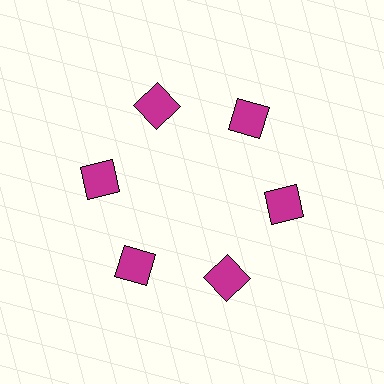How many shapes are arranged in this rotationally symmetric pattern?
There are 6 shapes, arranged in 6 groups of 1.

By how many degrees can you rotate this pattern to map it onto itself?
The pattern maps onto itself every 60 degrees of rotation.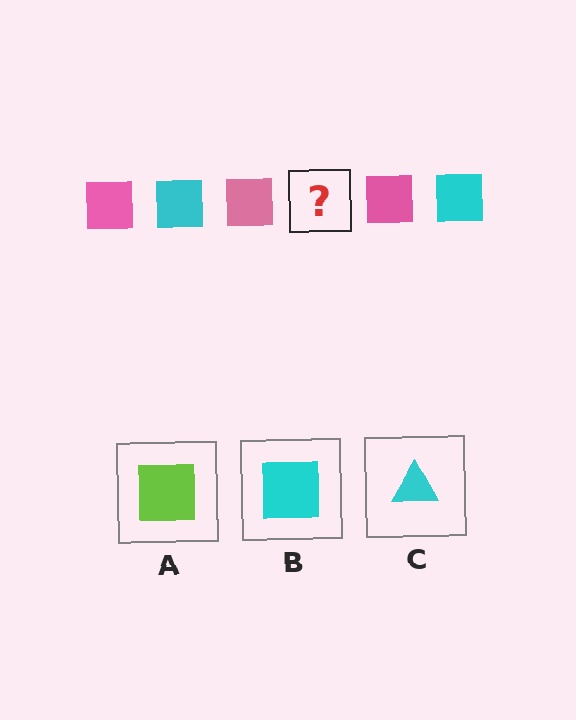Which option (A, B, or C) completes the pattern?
B.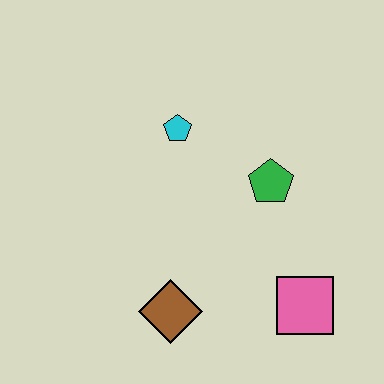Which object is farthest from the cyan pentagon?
The pink square is farthest from the cyan pentagon.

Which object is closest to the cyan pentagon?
The green pentagon is closest to the cyan pentagon.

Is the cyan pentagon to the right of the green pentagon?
No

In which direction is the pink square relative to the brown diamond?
The pink square is to the right of the brown diamond.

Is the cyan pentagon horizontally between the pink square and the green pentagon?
No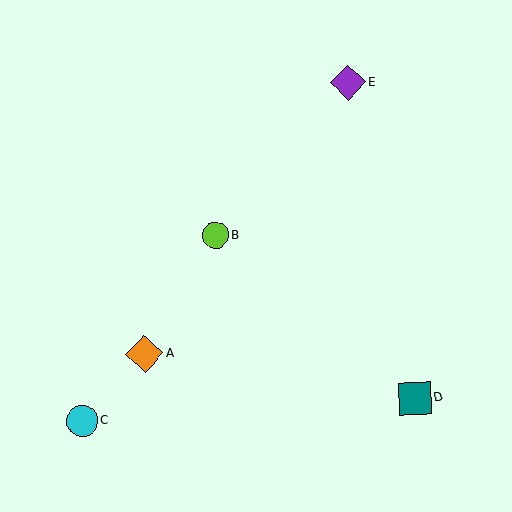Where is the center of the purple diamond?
The center of the purple diamond is at (348, 82).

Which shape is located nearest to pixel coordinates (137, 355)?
The orange diamond (labeled A) at (145, 354) is nearest to that location.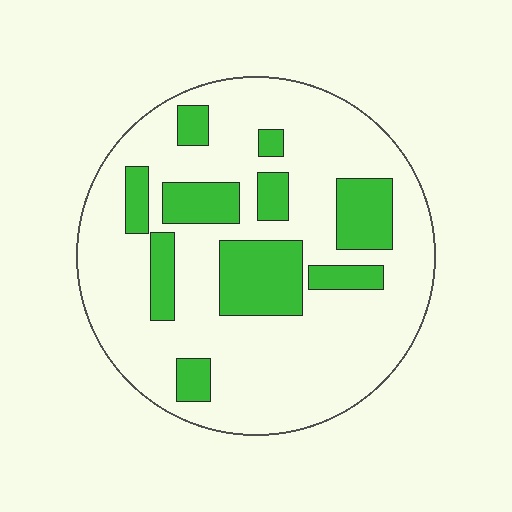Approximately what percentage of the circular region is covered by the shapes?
Approximately 25%.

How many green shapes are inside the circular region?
10.